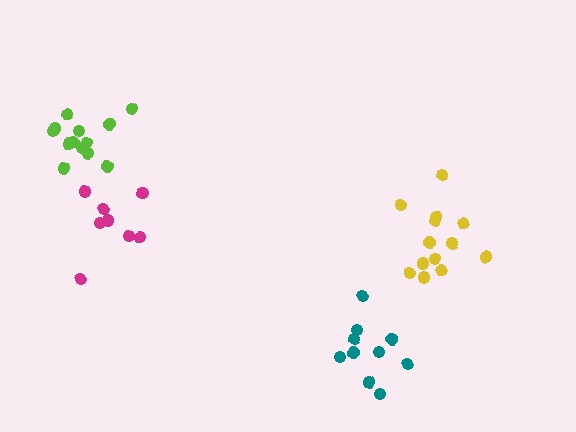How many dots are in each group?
Group 1: 10 dots, Group 2: 13 dots, Group 3: 8 dots, Group 4: 13 dots (44 total).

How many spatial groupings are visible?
There are 4 spatial groupings.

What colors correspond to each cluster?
The clusters are colored: teal, yellow, magenta, lime.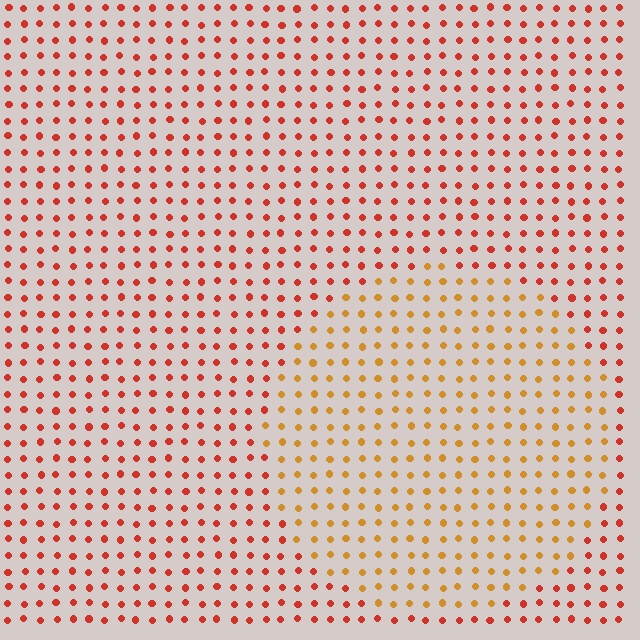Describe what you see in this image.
The image is filled with small red elements in a uniform arrangement. A circle-shaped region is visible where the elements are tinted to a slightly different hue, forming a subtle color boundary.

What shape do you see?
I see a circle.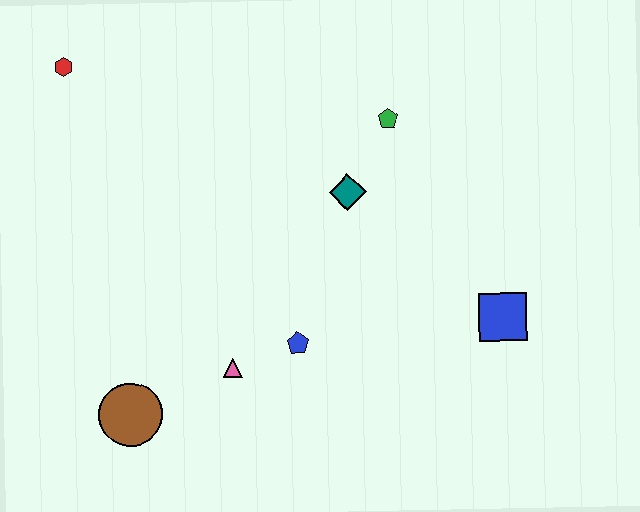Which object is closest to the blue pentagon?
The pink triangle is closest to the blue pentagon.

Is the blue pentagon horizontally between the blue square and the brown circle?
Yes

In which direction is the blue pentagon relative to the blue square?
The blue pentagon is to the left of the blue square.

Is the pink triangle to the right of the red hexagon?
Yes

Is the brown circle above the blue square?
No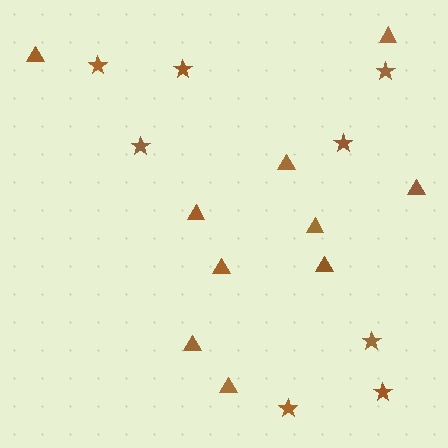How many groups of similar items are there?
There are 2 groups: one group of triangles (10) and one group of stars (8).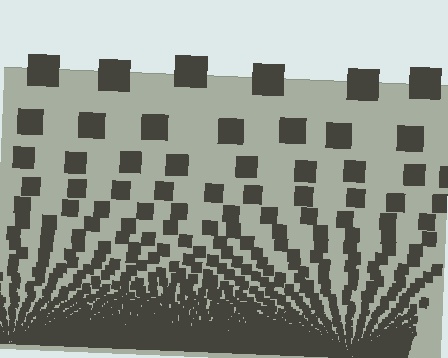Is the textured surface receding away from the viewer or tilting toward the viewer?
The surface appears to tilt toward the viewer. Texture elements get larger and sparser toward the top.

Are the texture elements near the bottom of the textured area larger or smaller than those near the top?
Smaller. The gradient is inverted — elements near the bottom are smaller and denser.